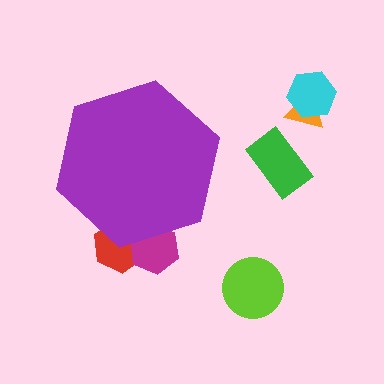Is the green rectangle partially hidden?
No, the green rectangle is fully visible.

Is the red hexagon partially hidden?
Yes, the red hexagon is partially hidden behind the purple hexagon.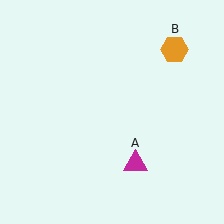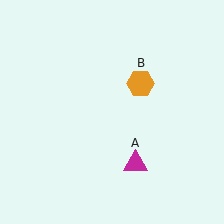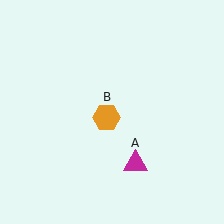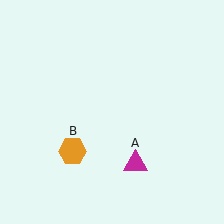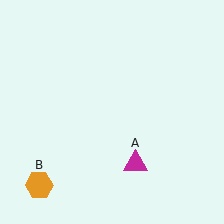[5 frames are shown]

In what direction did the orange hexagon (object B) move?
The orange hexagon (object B) moved down and to the left.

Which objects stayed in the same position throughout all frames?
Magenta triangle (object A) remained stationary.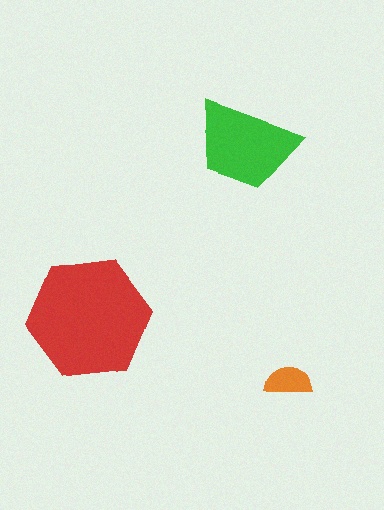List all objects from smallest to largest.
The orange semicircle, the green trapezoid, the red hexagon.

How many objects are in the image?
There are 3 objects in the image.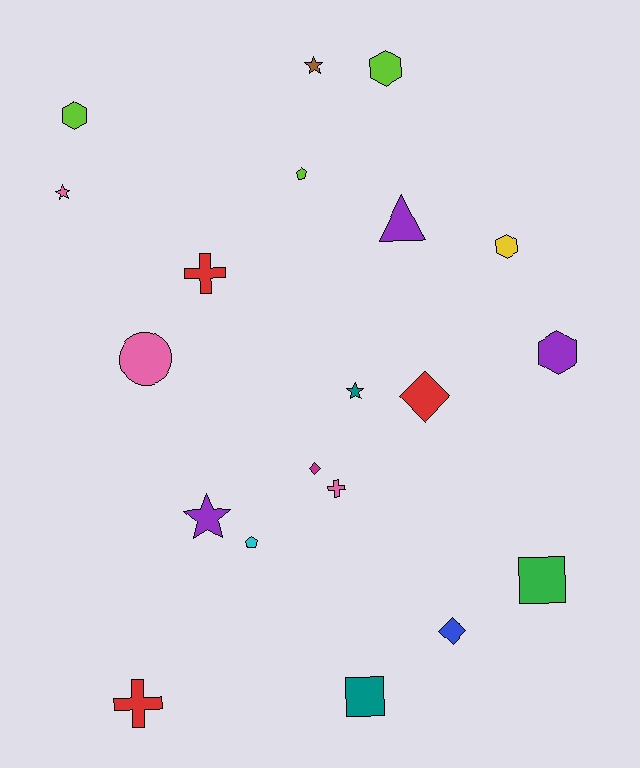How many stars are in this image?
There are 4 stars.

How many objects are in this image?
There are 20 objects.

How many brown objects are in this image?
There is 1 brown object.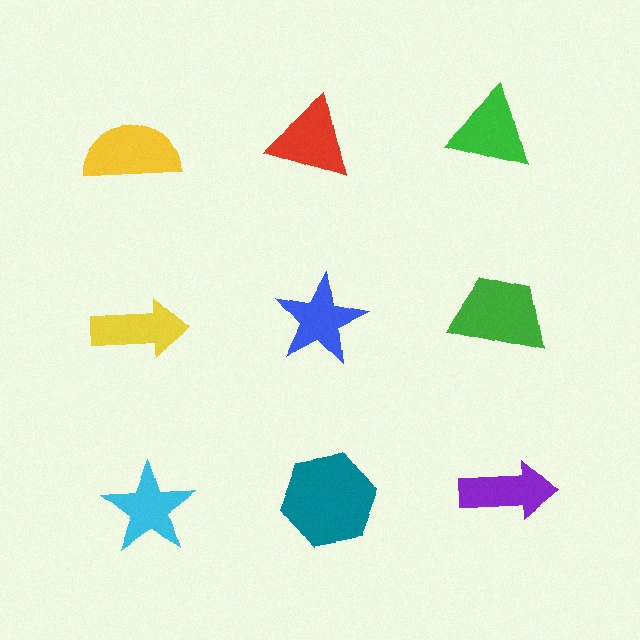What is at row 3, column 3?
A purple arrow.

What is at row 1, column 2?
A red triangle.